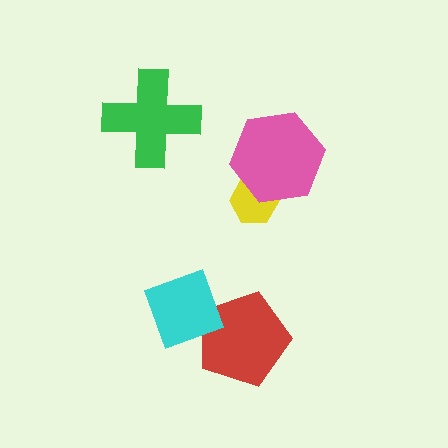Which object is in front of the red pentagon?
The cyan diamond is in front of the red pentagon.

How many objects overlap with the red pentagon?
1 object overlaps with the red pentagon.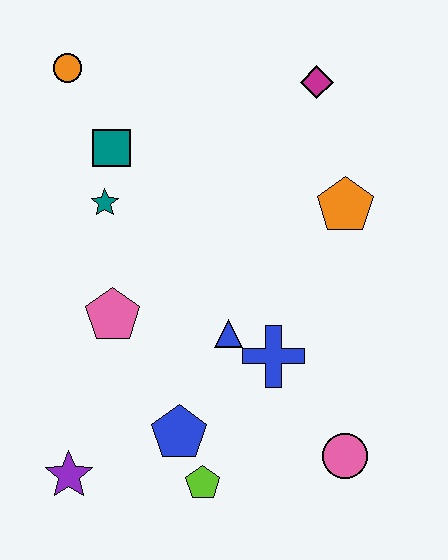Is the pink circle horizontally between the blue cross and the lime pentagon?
No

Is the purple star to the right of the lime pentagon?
No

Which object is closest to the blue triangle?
The blue cross is closest to the blue triangle.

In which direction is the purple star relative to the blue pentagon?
The purple star is to the left of the blue pentagon.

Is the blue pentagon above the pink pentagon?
No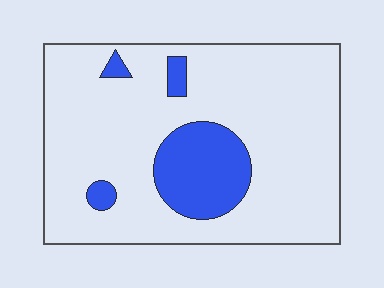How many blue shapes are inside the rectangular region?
4.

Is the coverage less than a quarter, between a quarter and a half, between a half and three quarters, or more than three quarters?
Less than a quarter.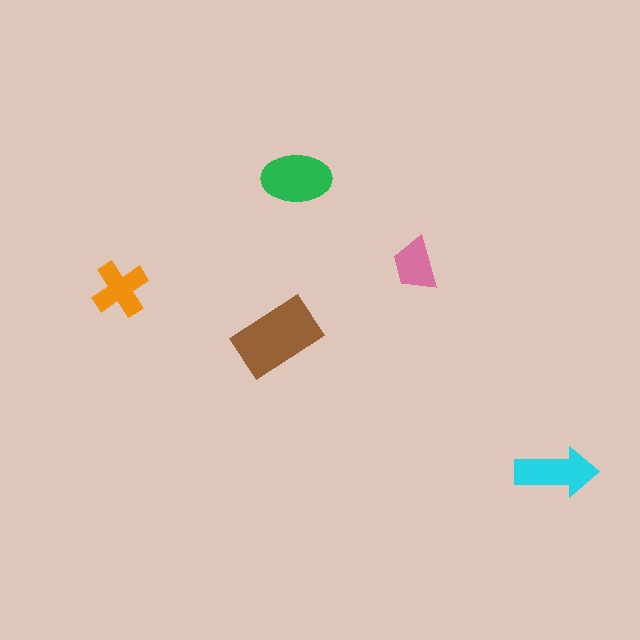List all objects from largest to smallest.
The brown rectangle, the green ellipse, the cyan arrow, the orange cross, the pink trapezoid.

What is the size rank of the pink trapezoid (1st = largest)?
5th.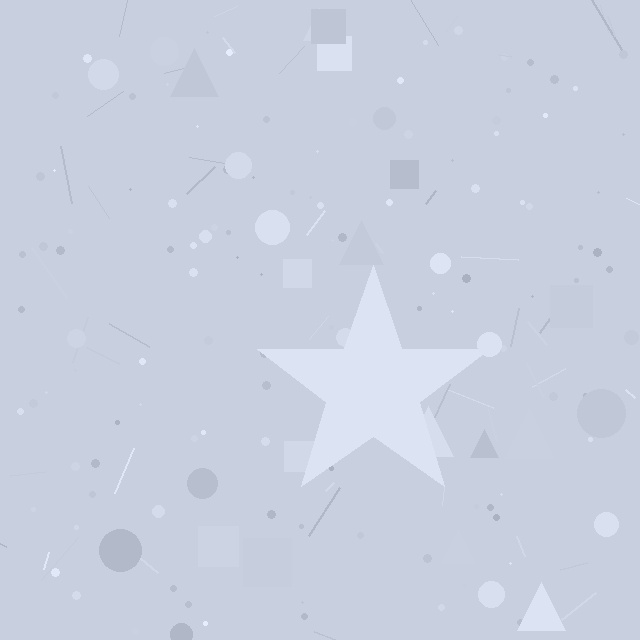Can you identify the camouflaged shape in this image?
The camouflaged shape is a star.